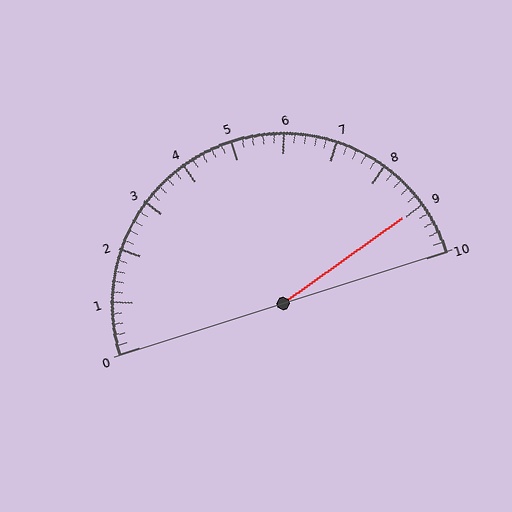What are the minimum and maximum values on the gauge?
The gauge ranges from 0 to 10.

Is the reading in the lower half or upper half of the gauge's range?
The reading is in the upper half of the range (0 to 10).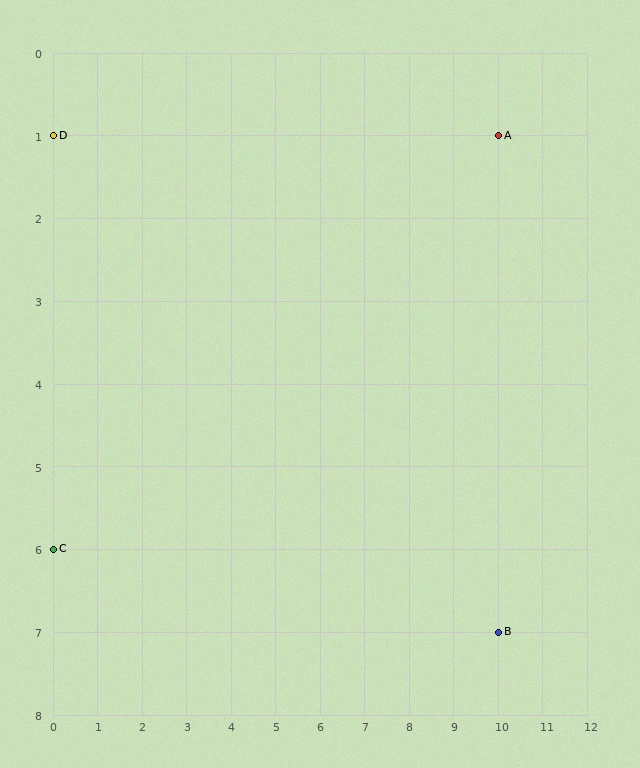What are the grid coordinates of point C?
Point C is at grid coordinates (0, 6).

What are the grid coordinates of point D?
Point D is at grid coordinates (0, 1).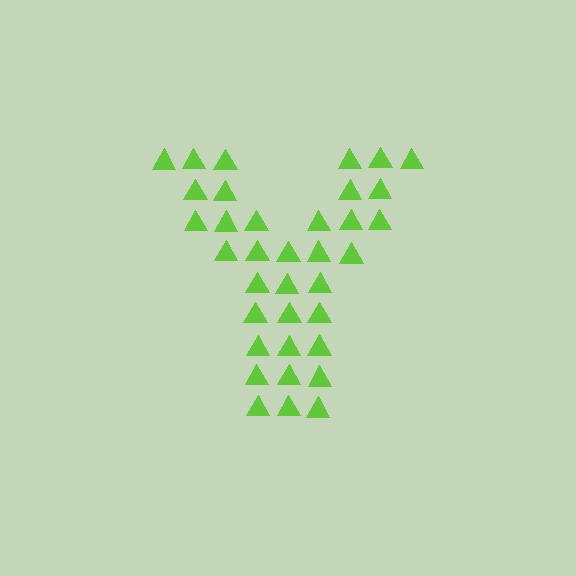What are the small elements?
The small elements are triangles.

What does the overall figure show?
The overall figure shows the letter Y.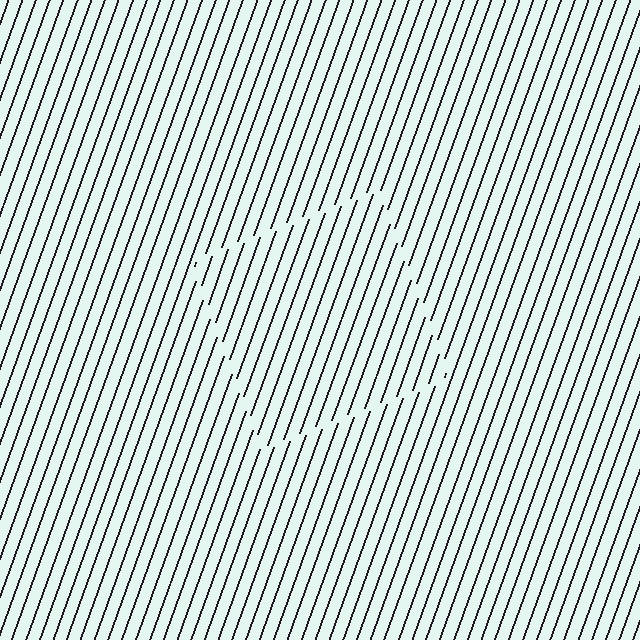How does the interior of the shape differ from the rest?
The interior of the shape contains the same grating, shifted by half a period — the contour is defined by the phase discontinuity where line-ends from the inner and outer gratings abut.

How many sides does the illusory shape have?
4 sides — the line-ends trace a square.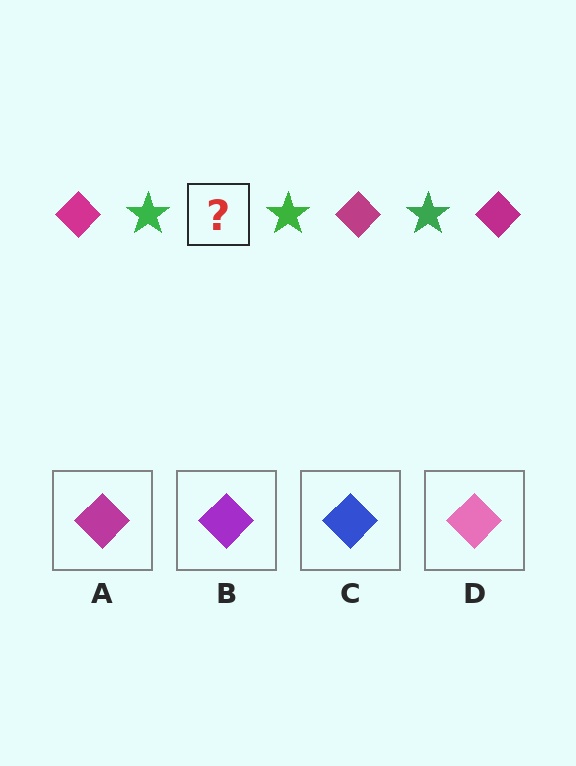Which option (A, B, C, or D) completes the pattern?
A.